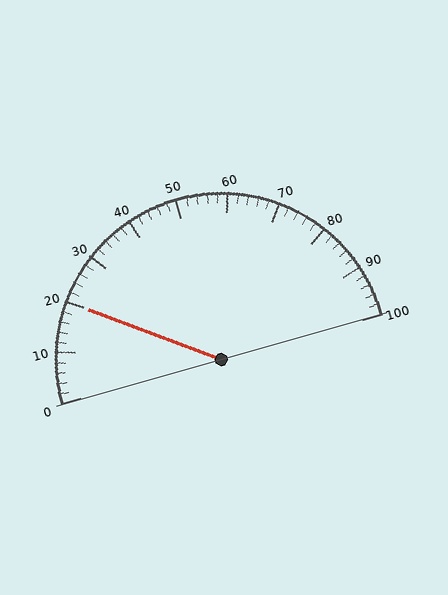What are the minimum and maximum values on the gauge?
The gauge ranges from 0 to 100.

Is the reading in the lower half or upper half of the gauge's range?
The reading is in the lower half of the range (0 to 100).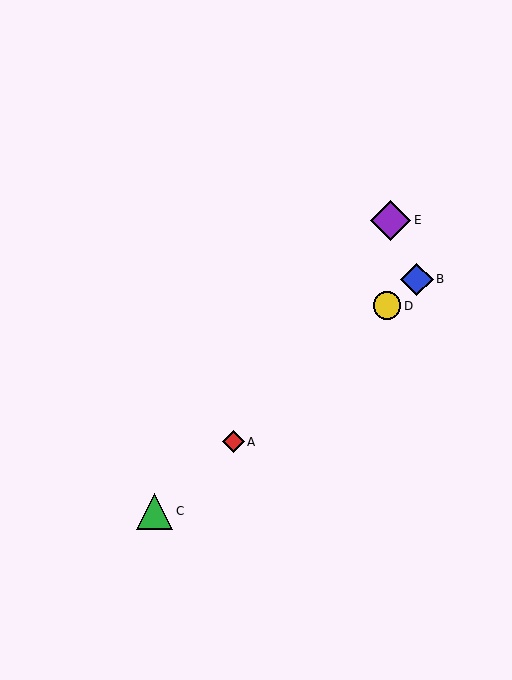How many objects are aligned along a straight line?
4 objects (A, B, C, D) are aligned along a straight line.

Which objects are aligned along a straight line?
Objects A, B, C, D are aligned along a straight line.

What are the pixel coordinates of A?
Object A is at (233, 442).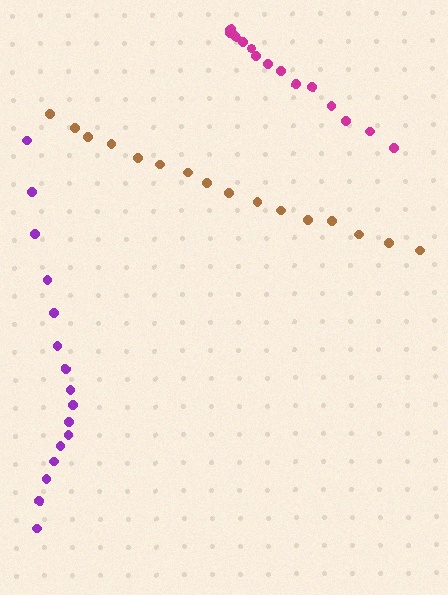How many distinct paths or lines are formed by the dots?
There are 3 distinct paths.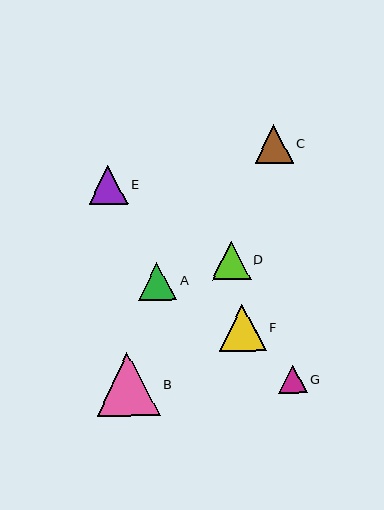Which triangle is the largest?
Triangle B is the largest with a size of approximately 63 pixels.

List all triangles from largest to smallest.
From largest to smallest: B, F, E, C, A, D, G.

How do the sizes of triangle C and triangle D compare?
Triangle C and triangle D are approximately the same size.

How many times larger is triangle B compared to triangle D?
Triangle B is approximately 1.7 times the size of triangle D.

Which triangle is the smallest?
Triangle G is the smallest with a size of approximately 28 pixels.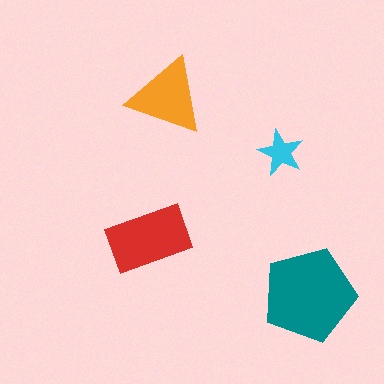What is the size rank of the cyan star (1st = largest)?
4th.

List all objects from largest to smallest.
The teal pentagon, the red rectangle, the orange triangle, the cyan star.